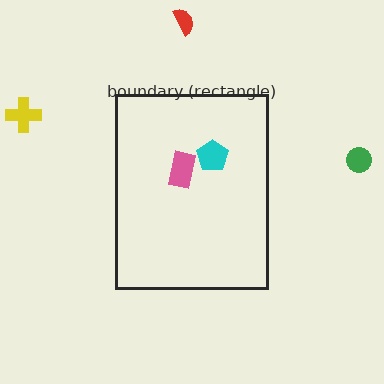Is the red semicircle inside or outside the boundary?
Outside.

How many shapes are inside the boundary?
2 inside, 3 outside.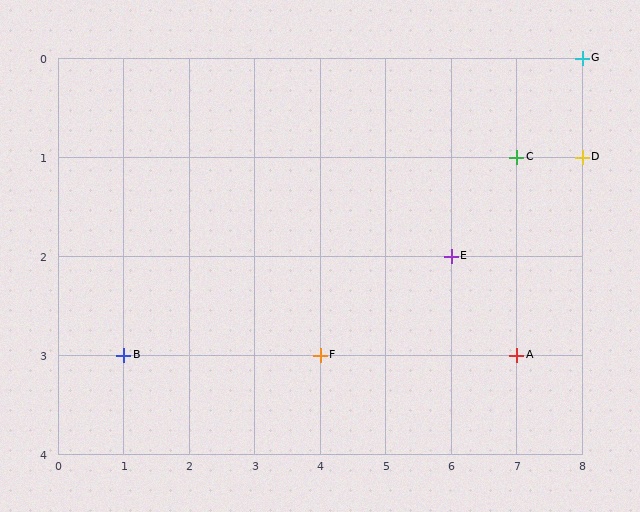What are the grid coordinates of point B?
Point B is at grid coordinates (1, 3).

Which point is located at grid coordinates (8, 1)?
Point D is at (8, 1).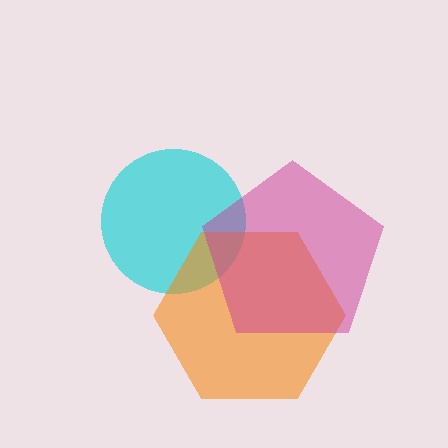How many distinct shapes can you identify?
There are 3 distinct shapes: a cyan circle, an orange hexagon, a magenta pentagon.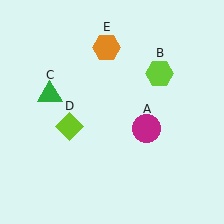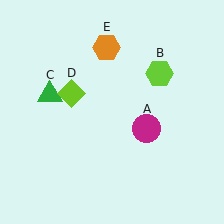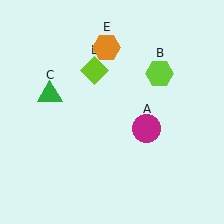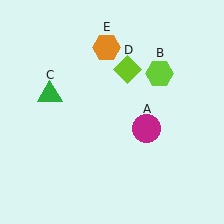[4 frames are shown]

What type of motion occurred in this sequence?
The lime diamond (object D) rotated clockwise around the center of the scene.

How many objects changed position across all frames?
1 object changed position: lime diamond (object D).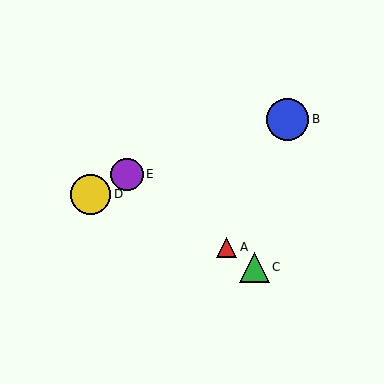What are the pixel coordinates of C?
Object C is at (254, 267).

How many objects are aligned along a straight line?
3 objects (A, C, E) are aligned along a straight line.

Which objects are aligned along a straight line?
Objects A, C, E are aligned along a straight line.